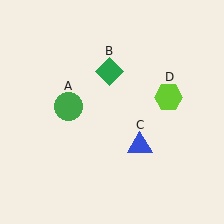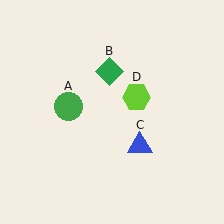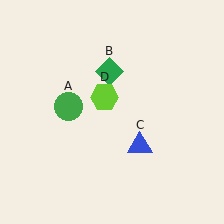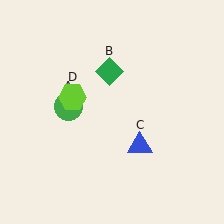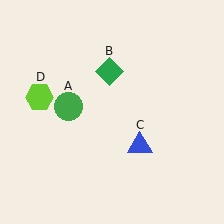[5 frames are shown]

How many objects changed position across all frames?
1 object changed position: lime hexagon (object D).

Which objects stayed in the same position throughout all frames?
Green circle (object A) and green diamond (object B) and blue triangle (object C) remained stationary.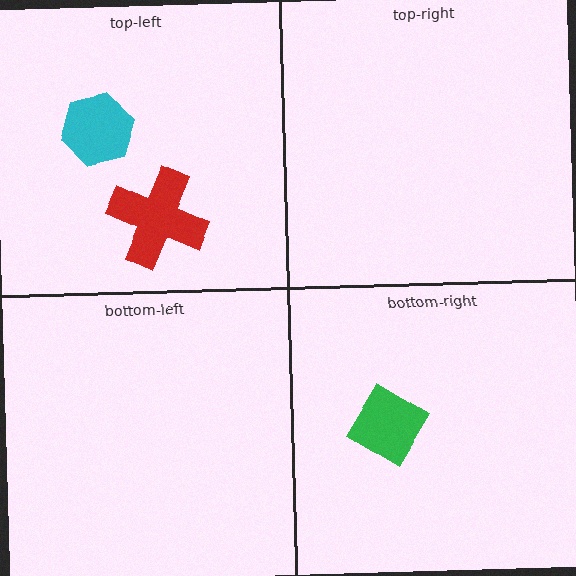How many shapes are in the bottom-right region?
1.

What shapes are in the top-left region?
The red cross, the cyan hexagon.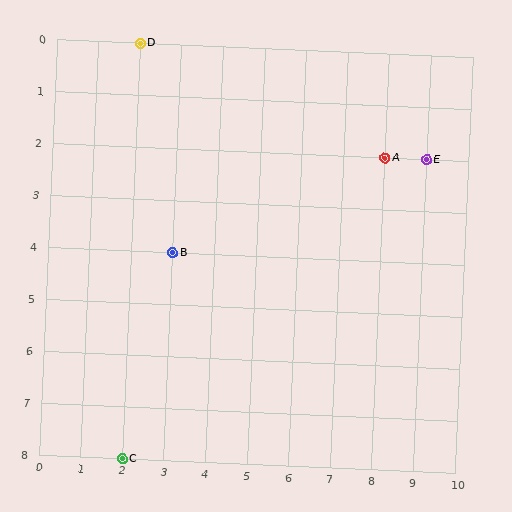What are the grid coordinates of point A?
Point A is at grid coordinates (8, 2).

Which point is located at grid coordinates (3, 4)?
Point B is at (3, 4).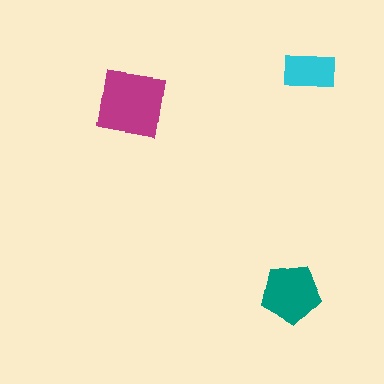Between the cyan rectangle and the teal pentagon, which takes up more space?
The teal pentagon.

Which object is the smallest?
The cyan rectangle.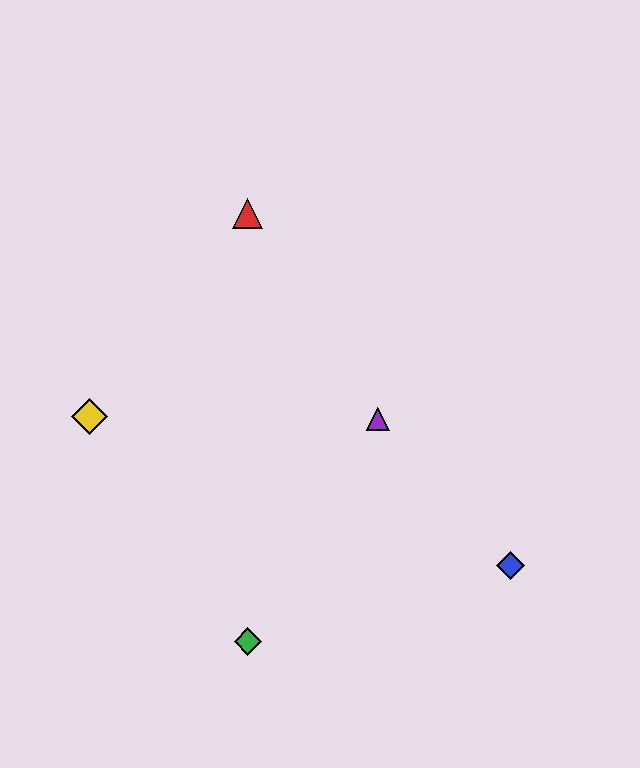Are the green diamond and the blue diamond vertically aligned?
No, the green diamond is at x≈248 and the blue diamond is at x≈511.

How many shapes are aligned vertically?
2 shapes (the red triangle, the green diamond) are aligned vertically.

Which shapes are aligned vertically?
The red triangle, the green diamond are aligned vertically.